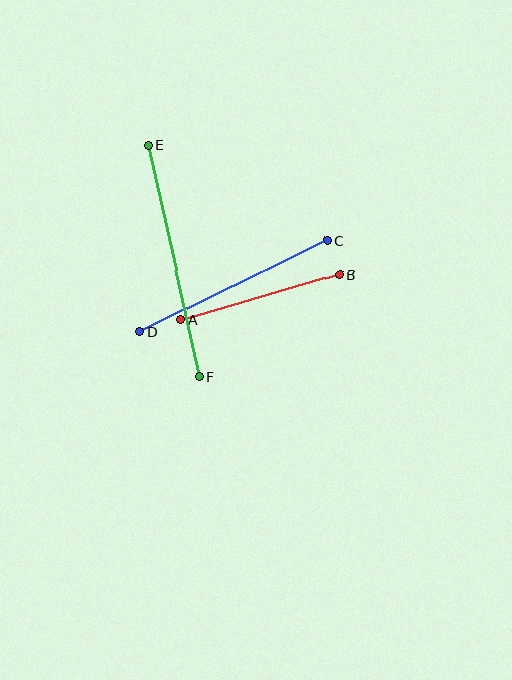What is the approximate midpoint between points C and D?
The midpoint is at approximately (233, 286) pixels.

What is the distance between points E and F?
The distance is approximately 237 pixels.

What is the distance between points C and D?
The distance is approximately 209 pixels.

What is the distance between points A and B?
The distance is approximately 166 pixels.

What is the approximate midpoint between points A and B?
The midpoint is at approximately (260, 297) pixels.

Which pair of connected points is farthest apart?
Points E and F are farthest apart.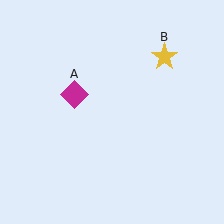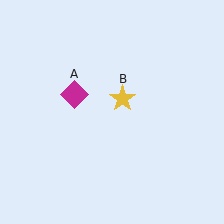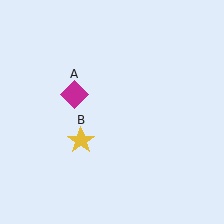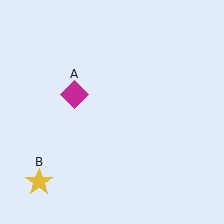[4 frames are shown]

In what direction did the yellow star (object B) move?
The yellow star (object B) moved down and to the left.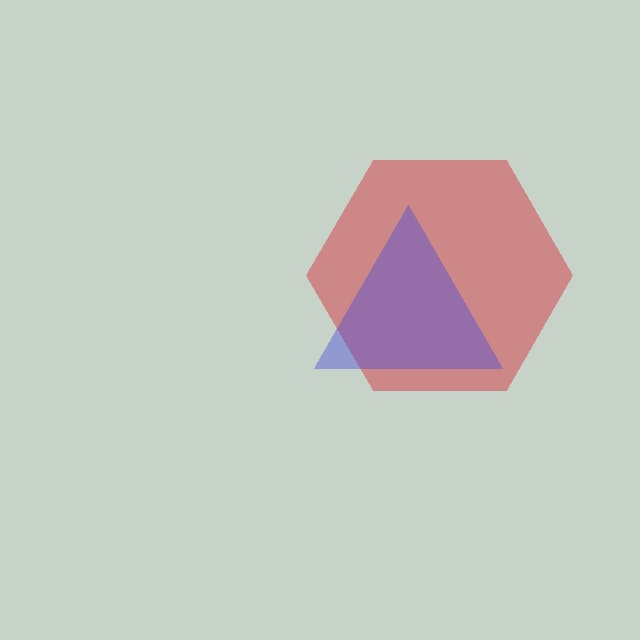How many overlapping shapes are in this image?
There are 2 overlapping shapes in the image.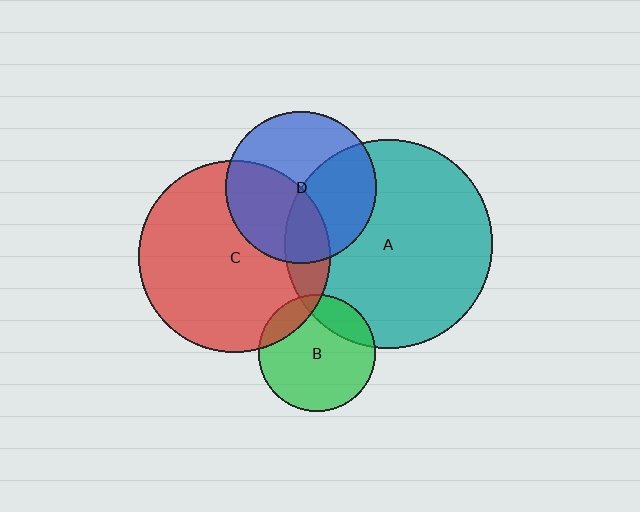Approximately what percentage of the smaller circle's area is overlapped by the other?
Approximately 20%.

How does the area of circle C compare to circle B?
Approximately 2.7 times.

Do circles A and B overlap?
Yes.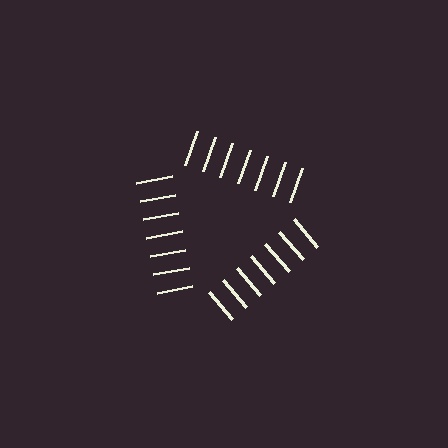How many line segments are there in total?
21 — 7 along each of the 3 edges.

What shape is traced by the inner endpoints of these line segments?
An illusory triangle — the line segments terminate on its edges but no continuous stroke is drawn.